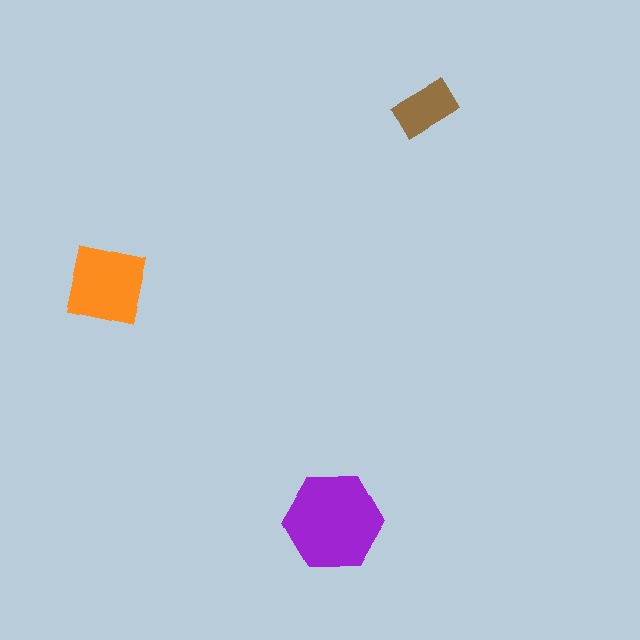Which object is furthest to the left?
The orange square is leftmost.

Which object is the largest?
The purple hexagon.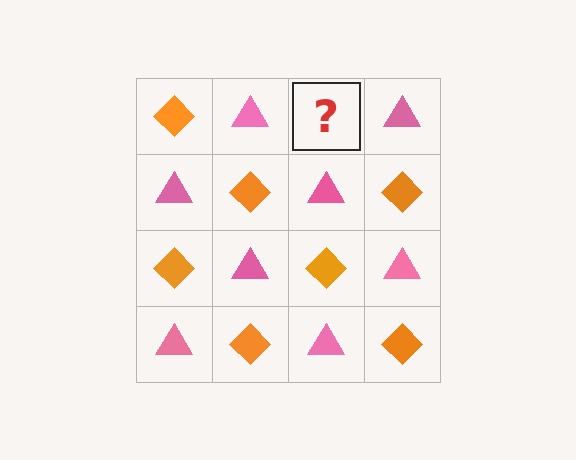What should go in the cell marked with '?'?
The missing cell should contain an orange diamond.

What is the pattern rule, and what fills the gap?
The rule is that it alternates orange diamond and pink triangle in a checkerboard pattern. The gap should be filled with an orange diamond.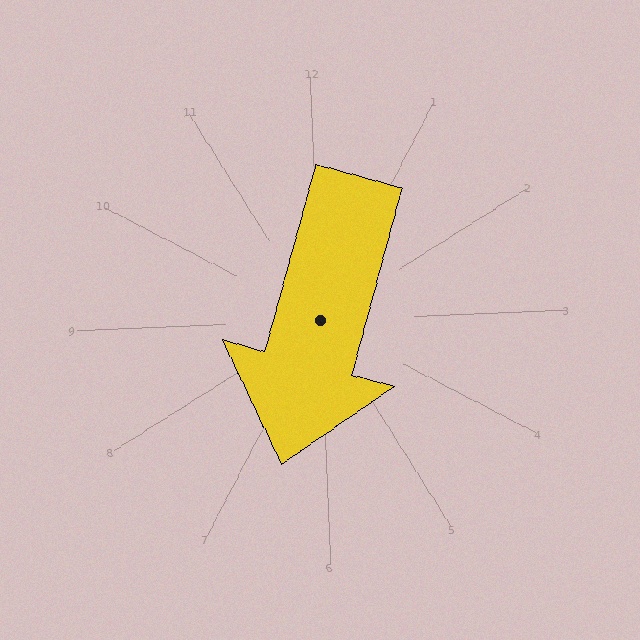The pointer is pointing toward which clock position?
Roughly 7 o'clock.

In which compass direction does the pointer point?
South.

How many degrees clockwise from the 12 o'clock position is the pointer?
Approximately 198 degrees.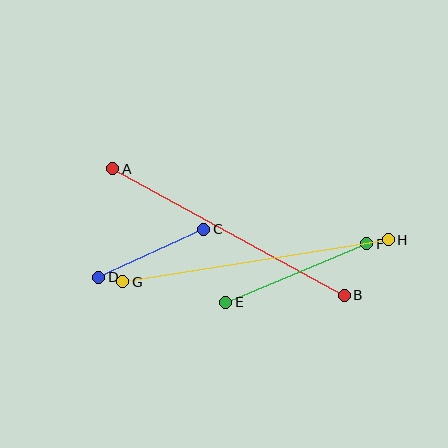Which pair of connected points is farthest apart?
Points G and H are farthest apart.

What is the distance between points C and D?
The distance is approximately 116 pixels.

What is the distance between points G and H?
The distance is approximately 269 pixels.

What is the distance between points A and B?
The distance is approximately 264 pixels.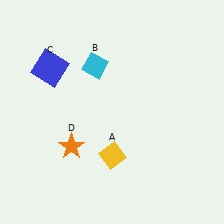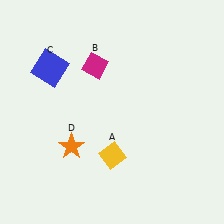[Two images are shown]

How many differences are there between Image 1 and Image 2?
There is 1 difference between the two images.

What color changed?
The diamond (B) changed from cyan in Image 1 to magenta in Image 2.